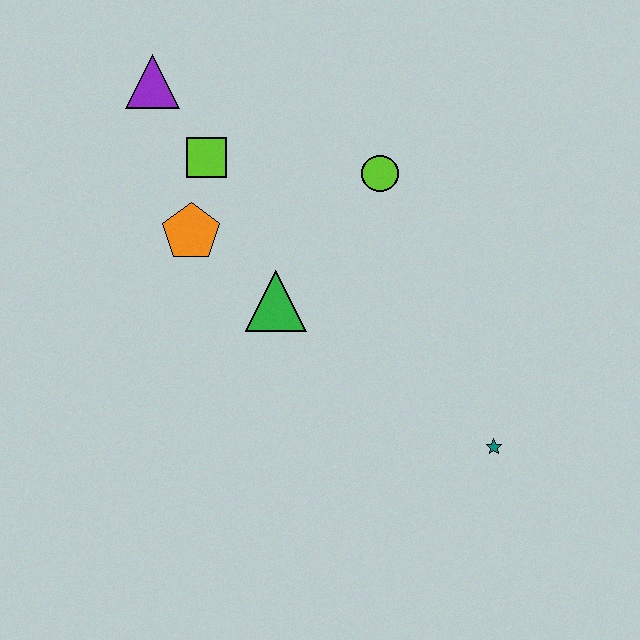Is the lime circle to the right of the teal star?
No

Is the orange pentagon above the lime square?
No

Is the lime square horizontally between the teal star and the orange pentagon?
Yes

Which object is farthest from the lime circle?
The teal star is farthest from the lime circle.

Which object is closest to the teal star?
The green triangle is closest to the teal star.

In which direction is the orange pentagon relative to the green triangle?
The orange pentagon is to the left of the green triangle.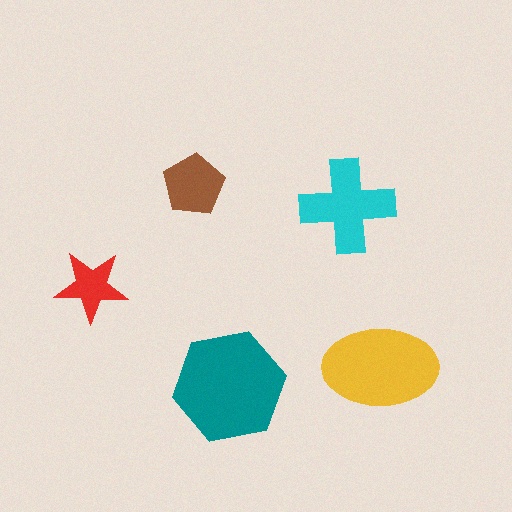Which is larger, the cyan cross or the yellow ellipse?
The yellow ellipse.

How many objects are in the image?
There are 5 objects in the image.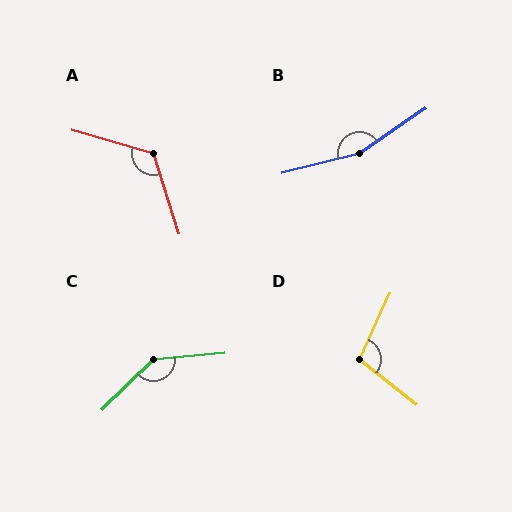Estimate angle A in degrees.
Approximately 124 degrees.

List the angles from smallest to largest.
D (104°), A (124°), C (141°), B (160°).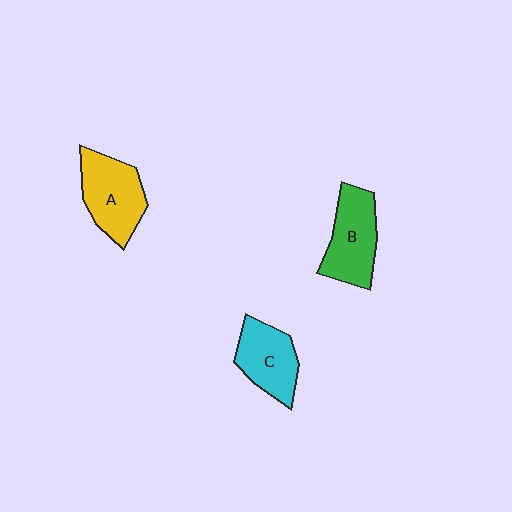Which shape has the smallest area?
Shape C (cyan).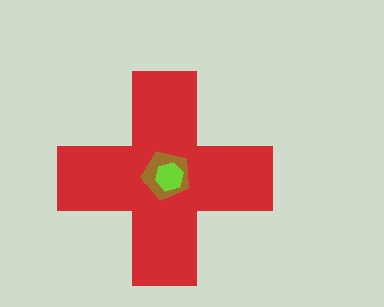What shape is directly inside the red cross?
The brown pentagon.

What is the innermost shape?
The lime hexagon.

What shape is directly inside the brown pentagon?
The lime hexagon.